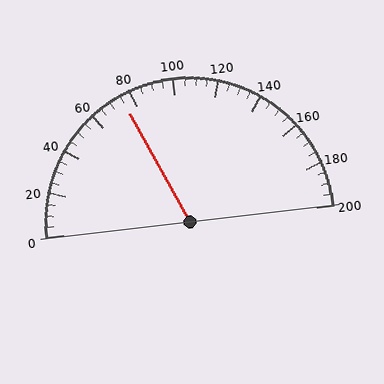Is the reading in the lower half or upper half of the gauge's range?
The reading is in the lower half of the range (0 to 200).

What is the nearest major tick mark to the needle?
The nearest major tick mark is 80.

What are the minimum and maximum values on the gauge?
The gauge ranges from 0 to 200.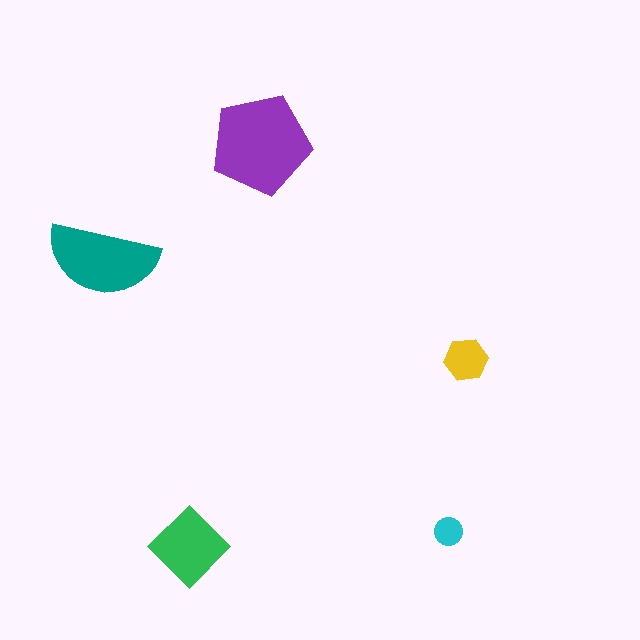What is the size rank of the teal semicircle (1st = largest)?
2nd.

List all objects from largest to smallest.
The purple pentagon, the teal semicircle, the green diamond, the yellow hexagon, the cyan circle.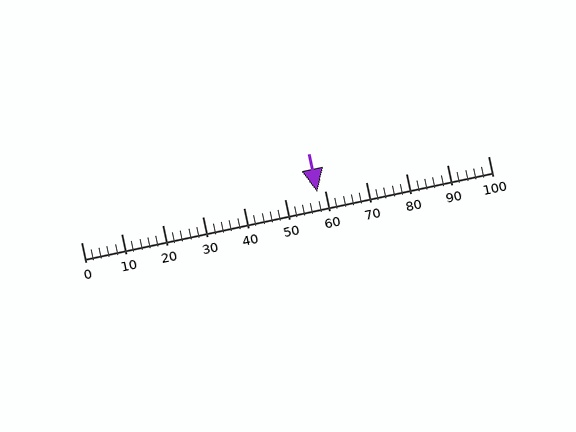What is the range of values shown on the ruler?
The ruler shows values from 0 to 100.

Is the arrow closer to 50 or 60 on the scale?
The arrow is closer to 60.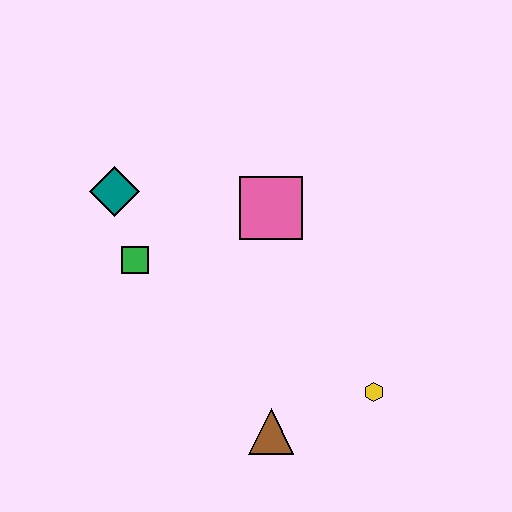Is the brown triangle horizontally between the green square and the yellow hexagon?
Yes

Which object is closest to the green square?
The teal diamond is closest to the green square.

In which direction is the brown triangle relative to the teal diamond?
The brown triangle is below the teal diamond.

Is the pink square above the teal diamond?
No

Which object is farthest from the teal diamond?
The yellow hexagon is farthest from the teal diamond.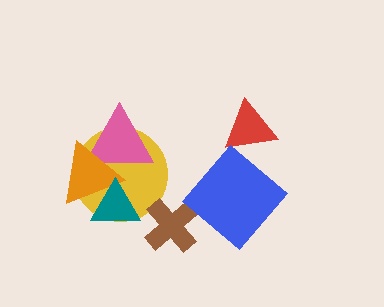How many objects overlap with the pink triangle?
2 objects overlap with the pink triangle.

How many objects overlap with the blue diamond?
0 objects overlap with the blue diamond.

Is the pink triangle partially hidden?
Yes, it is partially covered by another shape.